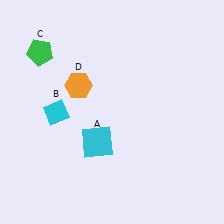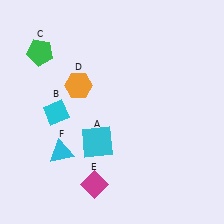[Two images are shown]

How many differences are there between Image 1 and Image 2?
There are 2 differences between the two images.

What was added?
A magenta diamond (E), a cyan triangle (F) were added in Image 2.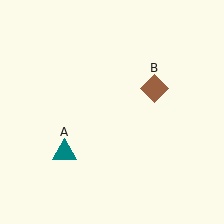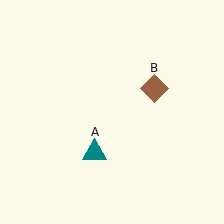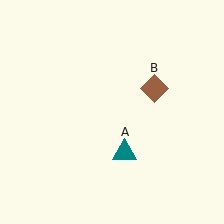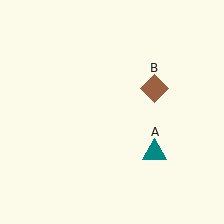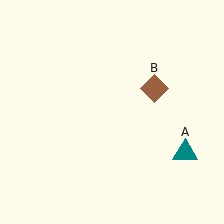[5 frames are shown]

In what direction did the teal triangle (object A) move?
The teal triangle (object A) moved right.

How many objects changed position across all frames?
1 object changed position: teal triangle (object A).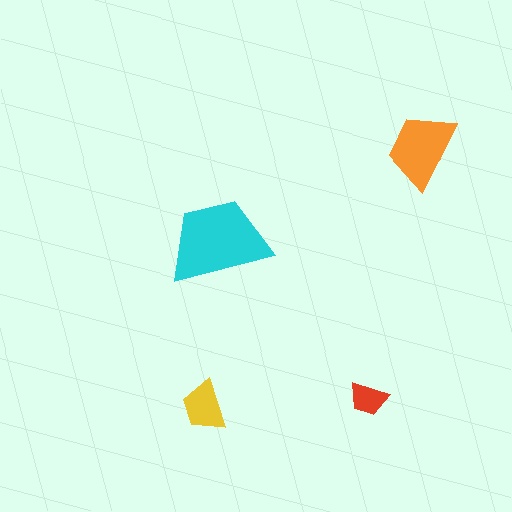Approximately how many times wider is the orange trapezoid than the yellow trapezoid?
About 1.5 times wider.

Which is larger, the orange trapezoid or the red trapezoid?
The orange one.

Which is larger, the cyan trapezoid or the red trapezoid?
The cyan one.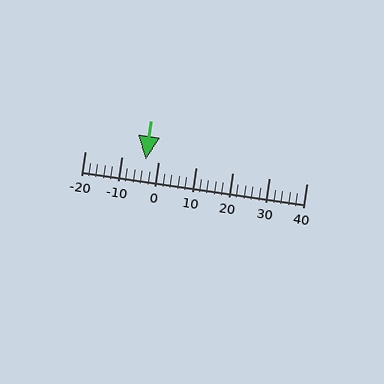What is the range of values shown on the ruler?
The ruler shows values from -20 to 40.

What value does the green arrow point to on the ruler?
The green arrow points to approximately -4.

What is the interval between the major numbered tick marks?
The major tick marks are spaced 10 units apart.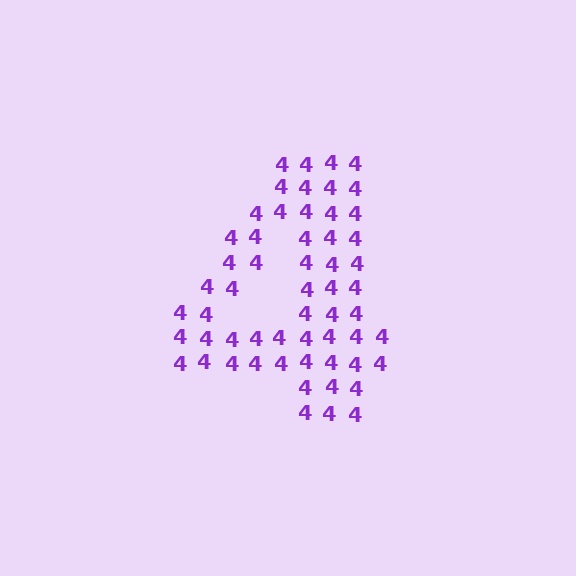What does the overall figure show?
The overall figure shows the digit 4.